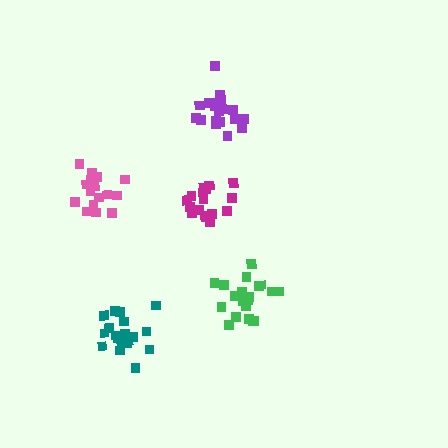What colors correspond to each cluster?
The clusters are colored: teal, green, magenta, purple, pink.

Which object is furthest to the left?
The pink cluster is leftmost.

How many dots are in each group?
Group 1: 21 dots, Group 2: 20 dots, Group 3: 18 dots, Group 4: 19 dots, Group 5: 17 dots (95 total).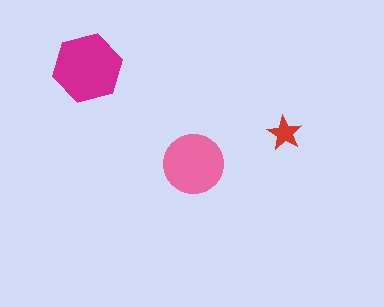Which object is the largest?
The magenta hexagon.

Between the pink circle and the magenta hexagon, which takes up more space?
The magenta hexagon.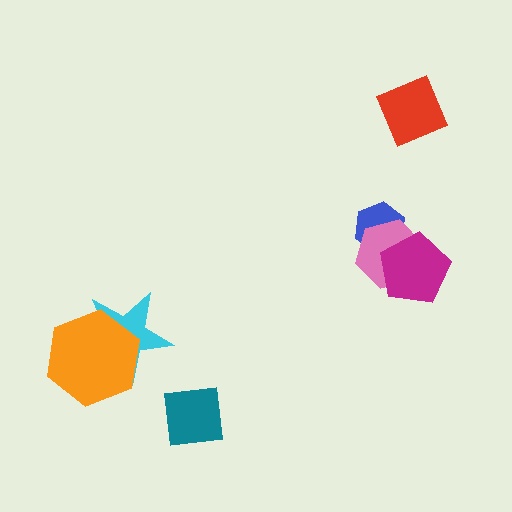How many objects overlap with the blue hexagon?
2 objects overlap with the blue hexagon.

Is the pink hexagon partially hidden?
Yes, it is partially covered by another shape.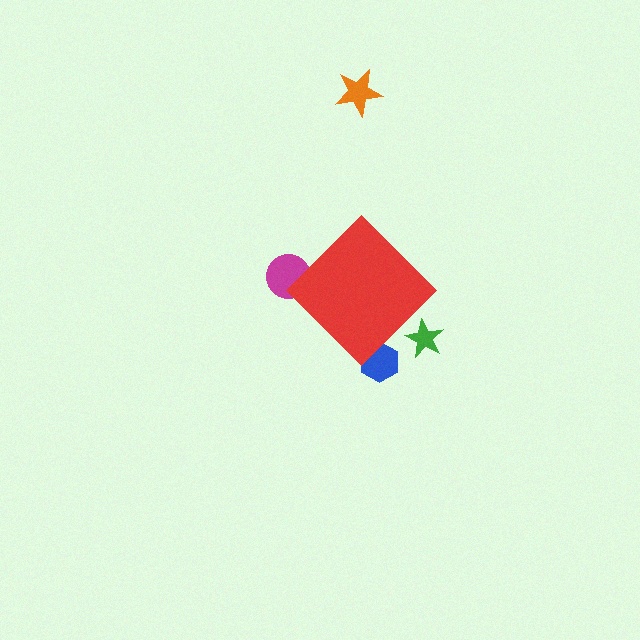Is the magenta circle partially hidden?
Yes, the magenta circle is partially hidden behind the red diamond.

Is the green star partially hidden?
Yes, the green star is partially hidden behind the red diamond.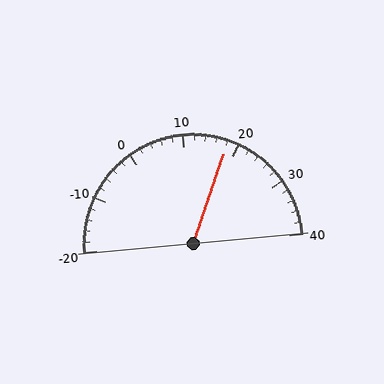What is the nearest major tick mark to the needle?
The nearest major tick mark is 20.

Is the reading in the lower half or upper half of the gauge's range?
The reading is in the upper half of the range (-20 to 40).